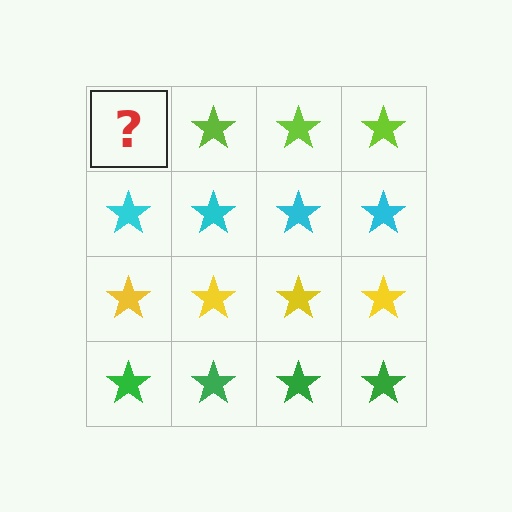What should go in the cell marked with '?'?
The missing cell should contain a lime star.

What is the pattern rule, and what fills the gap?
The rule is that each row has a consistent color. The gap should be filled with a lime star.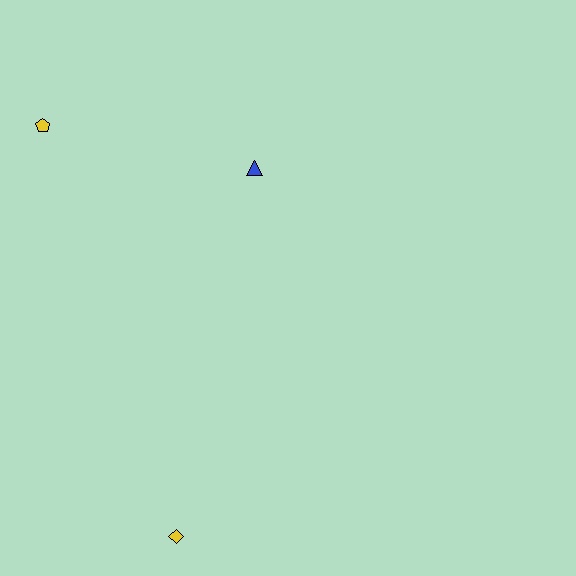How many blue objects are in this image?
There is 1 blue object.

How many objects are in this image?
There are 3 objects.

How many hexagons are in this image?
There are no hexagons.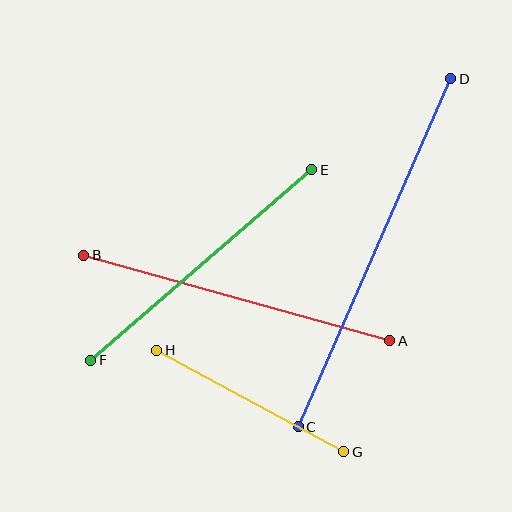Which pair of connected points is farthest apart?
Points C and D are farthest apart.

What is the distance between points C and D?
The distance is approximately 380 pixels.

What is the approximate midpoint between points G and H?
The midpoint is at approximately (250, 401) pixels.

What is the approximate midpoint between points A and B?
The midpoint is at approximately (237, 298) pixels.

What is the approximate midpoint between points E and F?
The midpoint is at approximately (201, 265) pixels.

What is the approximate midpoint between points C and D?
The midpoint is at approximately (374, 253) pixels.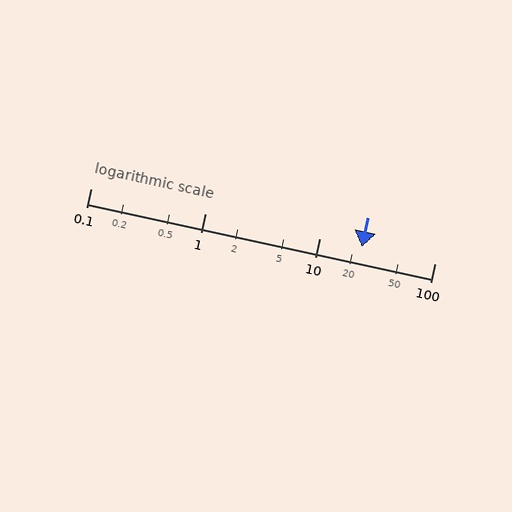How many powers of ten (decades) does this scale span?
The scale spans 3 decades, from 0.1 to 100.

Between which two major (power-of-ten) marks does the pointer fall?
The pointer is between 10 and 100.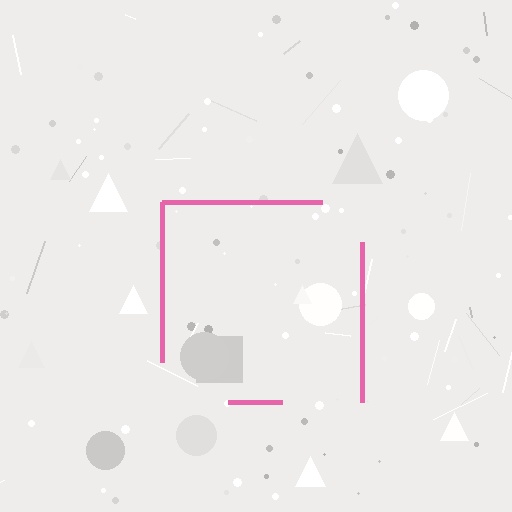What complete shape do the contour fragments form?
The contour fragments form a square.